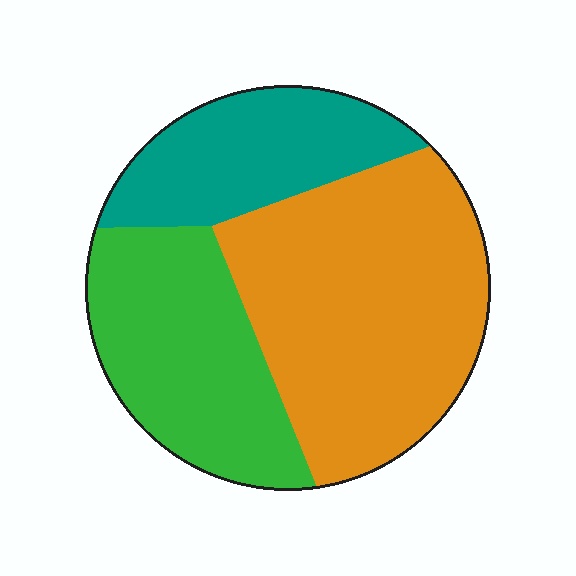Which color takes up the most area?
Orange, at roughly 50%.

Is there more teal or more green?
Green.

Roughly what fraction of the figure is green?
Green covers around 30% of the figure.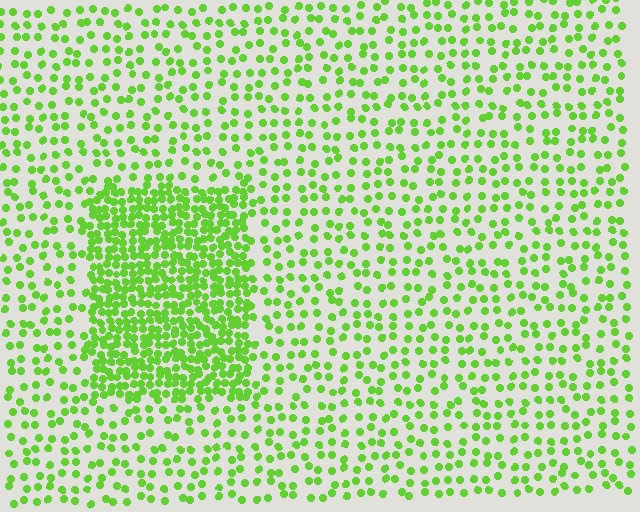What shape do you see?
I see a rectangle.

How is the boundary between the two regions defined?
The boundary is defined by a change in element density (approximately 2.6x ratio). All elements are the same color, size, and shape.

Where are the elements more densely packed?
The elements are more densely packed inside the rectangle boundary.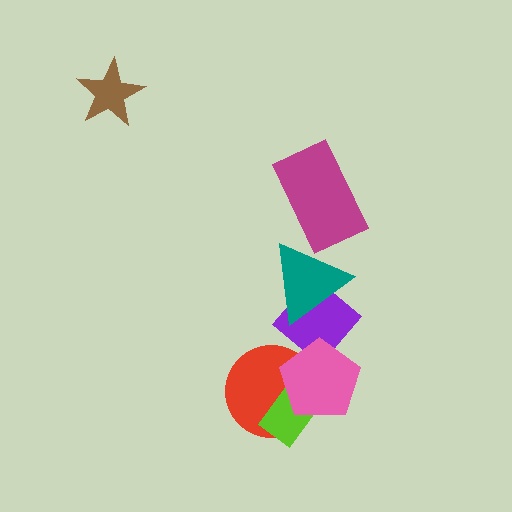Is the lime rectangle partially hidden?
Yes, it is partially covered by another shape.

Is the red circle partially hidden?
Yes, it is partially covered by another shape.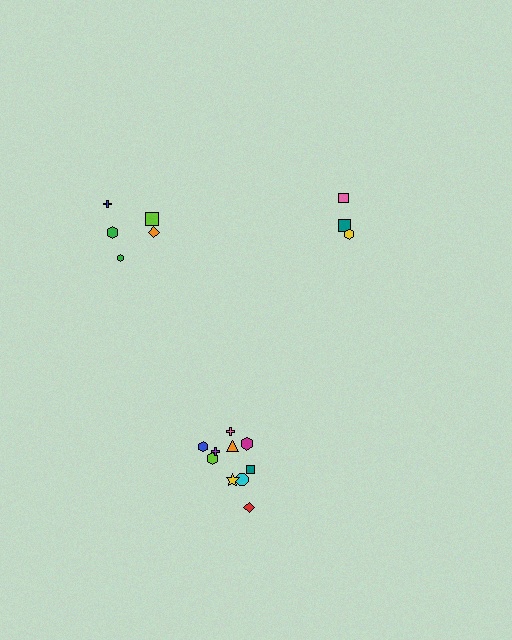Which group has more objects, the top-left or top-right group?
The top-left group.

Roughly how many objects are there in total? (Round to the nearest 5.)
Roughly 20 objects in total.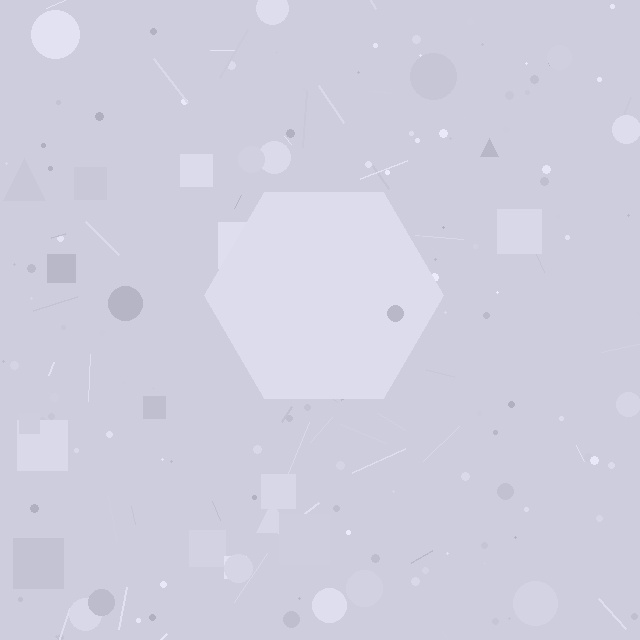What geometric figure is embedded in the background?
A hexagon is embedded in the background.